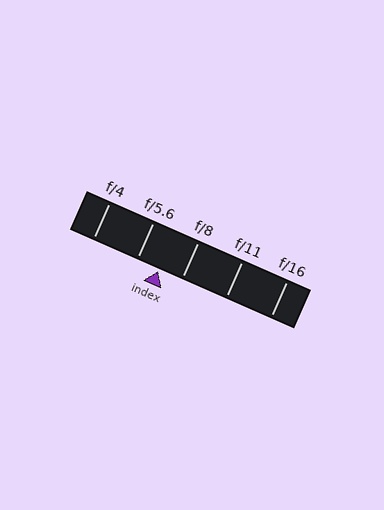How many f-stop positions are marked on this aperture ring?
There are 5 f-stop positions marked.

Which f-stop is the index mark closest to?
The index mark is closest to f/5.6.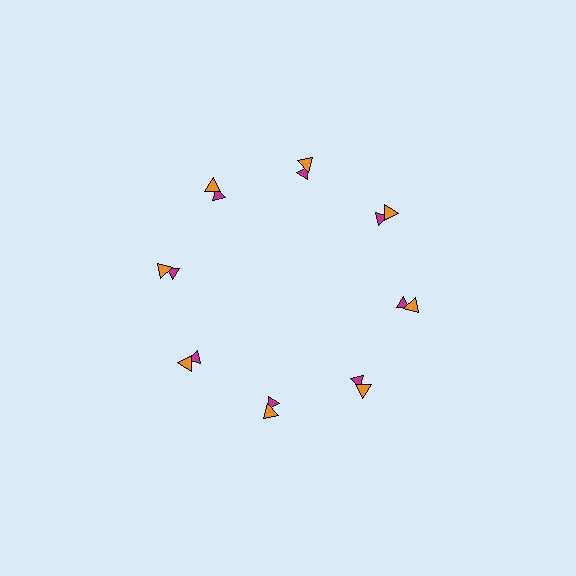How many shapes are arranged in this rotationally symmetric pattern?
There are 16 shapes, arranged in 8 groups of 2.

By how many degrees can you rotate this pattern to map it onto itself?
The pattern maps onto itself every 45 degrees of rotation.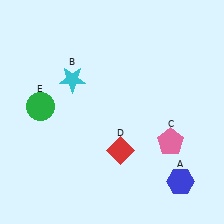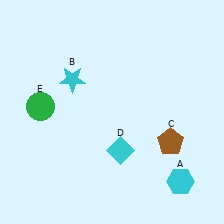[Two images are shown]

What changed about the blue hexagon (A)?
In Image 1, A is blue. In Image 2, it changed to cyan.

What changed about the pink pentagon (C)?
In Image 1, C is pink. In Image 2, it changed to brown.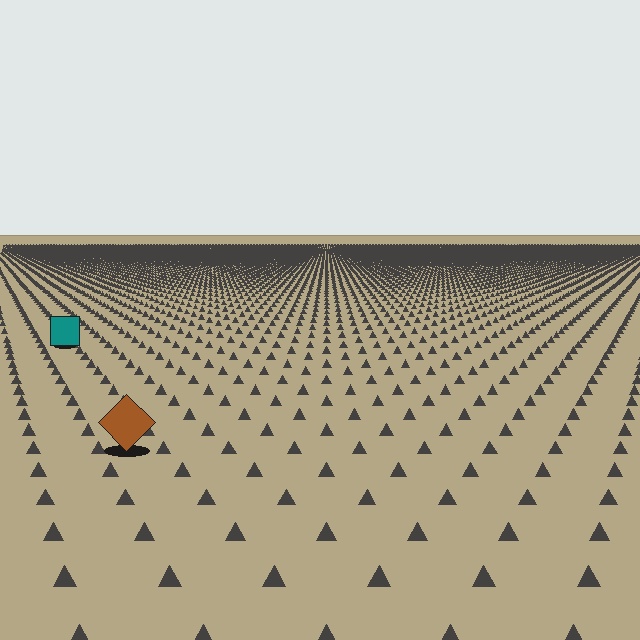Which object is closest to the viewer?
The brown diamond is closest. The texture marks near it are larger and more spread out.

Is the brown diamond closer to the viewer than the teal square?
Yes. The brown diamond is closer — you can tell from the texture gradient: the ground texture is coarser near it.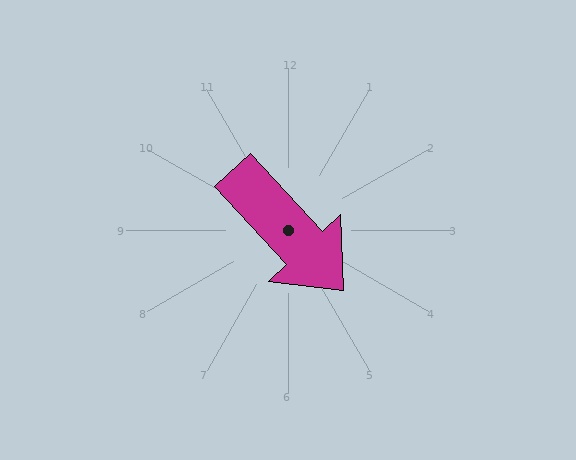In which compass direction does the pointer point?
Southeast.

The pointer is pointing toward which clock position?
Roughly 5 o'clock.